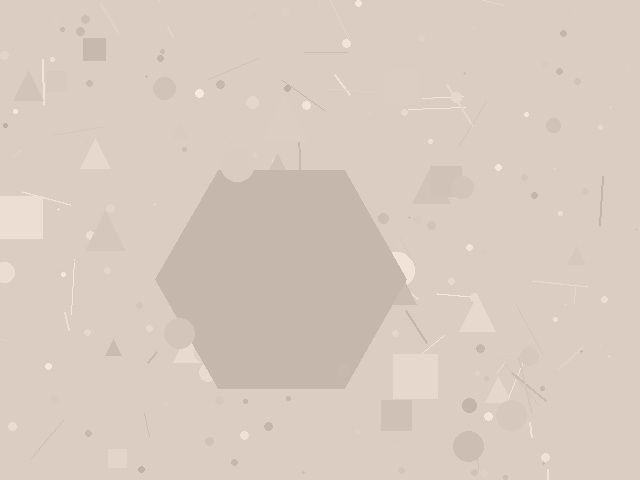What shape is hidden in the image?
A hexagon is hidden in the image.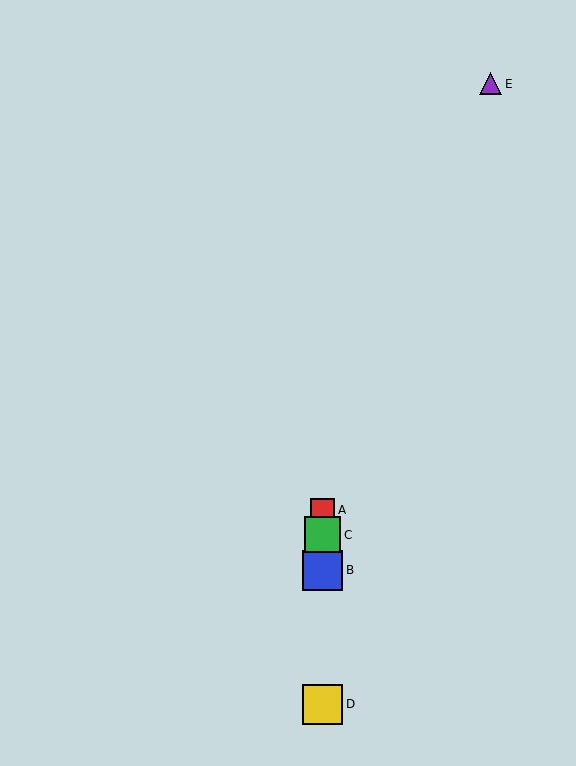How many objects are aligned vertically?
4 objects (A, B, C, D) are aligned vertically.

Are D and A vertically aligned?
Yes, both are at x≈323.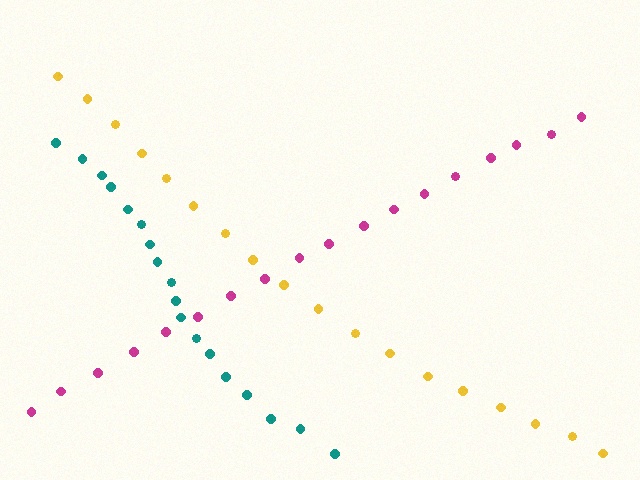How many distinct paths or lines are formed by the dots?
There are 3 distinct paths.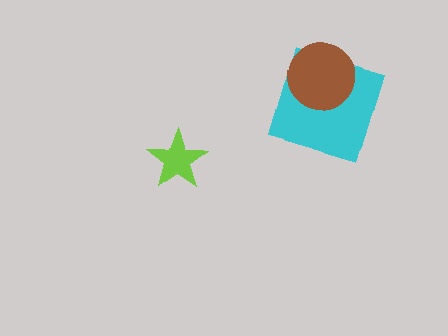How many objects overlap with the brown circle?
1 object overlaps with the brown circle.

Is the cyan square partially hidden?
Yes, it is partially covered by another shape.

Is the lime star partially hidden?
No, no other shape covers it.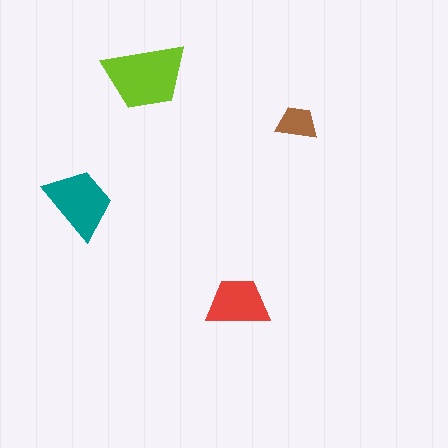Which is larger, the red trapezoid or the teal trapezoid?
The teal one.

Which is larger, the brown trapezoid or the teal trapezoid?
The teal one.